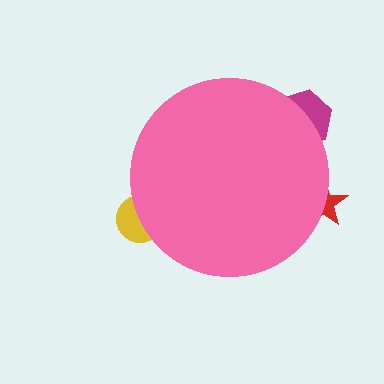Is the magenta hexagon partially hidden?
Yes, the magenta hexagon is partially hidden behind the pink circle.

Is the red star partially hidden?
Yes, the red star is partially hidden behind the pink circle.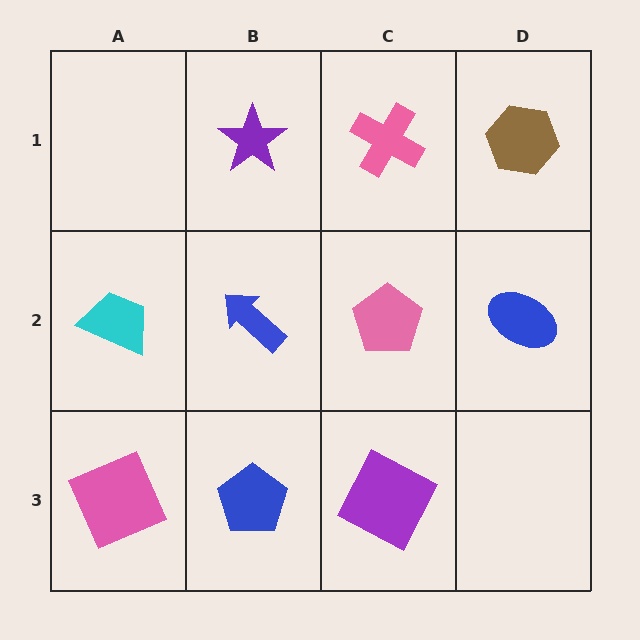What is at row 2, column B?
A blue arrow.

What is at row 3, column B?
A blue pentagon.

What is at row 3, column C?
A purple square.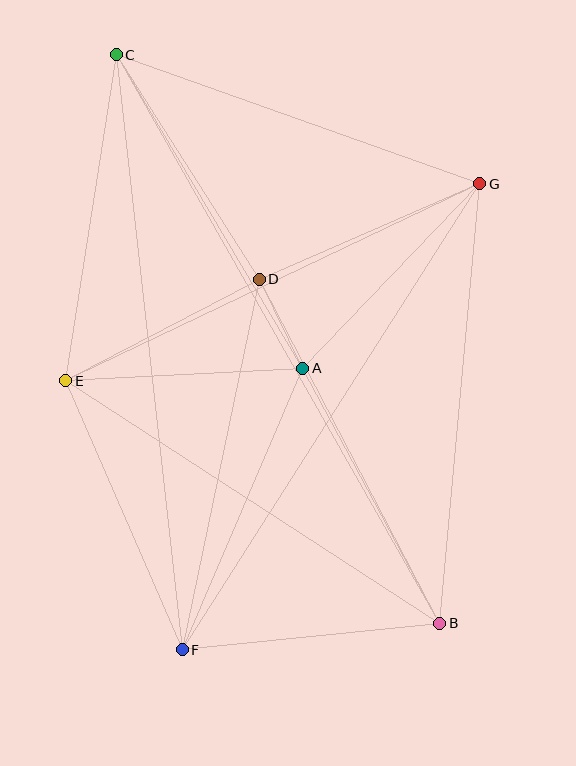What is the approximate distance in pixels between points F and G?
The distance between F and G is approximately 553 pixels.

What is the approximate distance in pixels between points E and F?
The distance between E and F is approximately 293 pixels.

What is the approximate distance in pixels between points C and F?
The distance between C and F is approximately 598 pixels.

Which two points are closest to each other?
Points A and D are closest to each other.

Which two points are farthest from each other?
Points B and C are farthest from each other.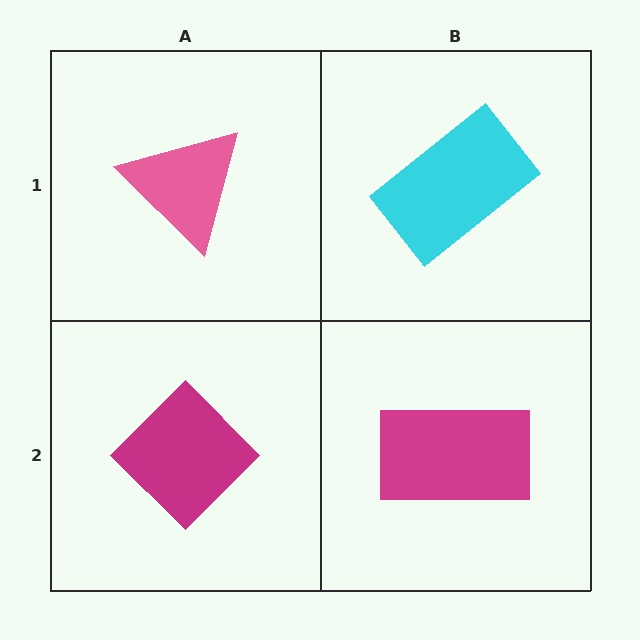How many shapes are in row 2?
2 shapes.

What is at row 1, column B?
A cyan rectangle.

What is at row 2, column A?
A magenta diamond.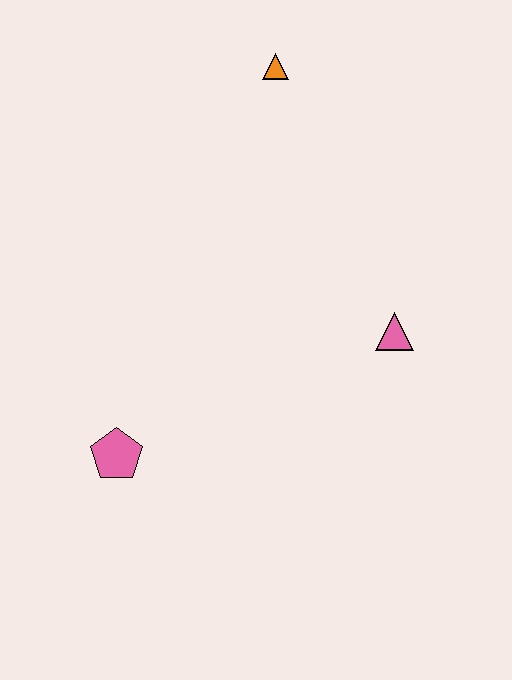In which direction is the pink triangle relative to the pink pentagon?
The pink triangle is to the right of the pink pentagon.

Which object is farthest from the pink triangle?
The pink pentagon is farthest from the pink triangle.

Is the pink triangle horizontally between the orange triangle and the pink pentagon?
No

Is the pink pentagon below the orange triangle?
Yes